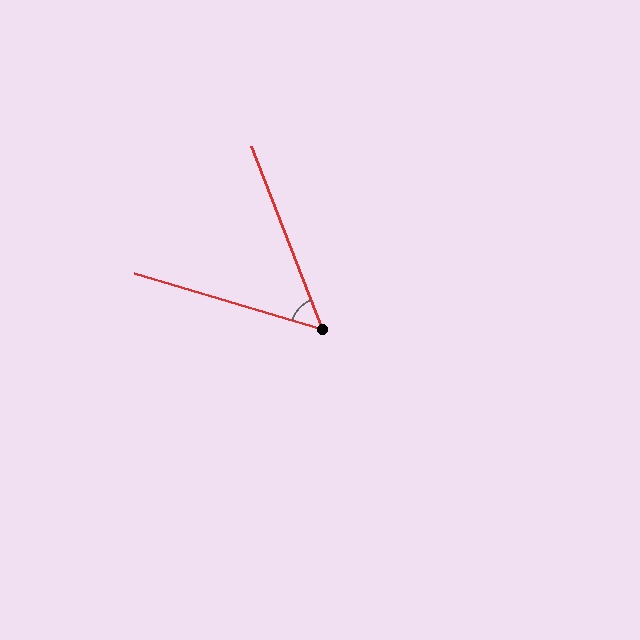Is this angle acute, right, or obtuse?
It is acute.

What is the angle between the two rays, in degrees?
Approximately 52 degrees.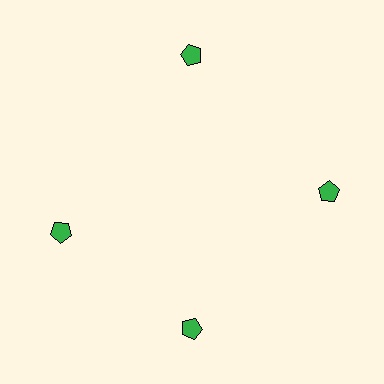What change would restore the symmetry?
The symmetry would be restored by rotating it back into even spacing with its neighbors so that all 4 pentagons sit at equal angles and equal distance from the center.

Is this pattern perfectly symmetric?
No. The 4 green pentagons are arranged in a ring, but one element near the 9 o'clock position is rotated out of alignment along the ring, breaking the 4-fold rotational symmetry.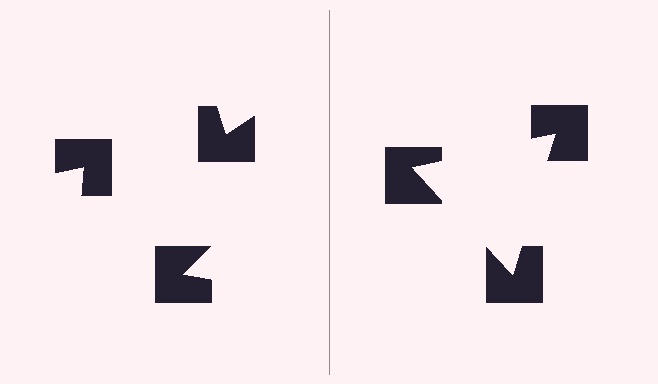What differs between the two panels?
The notched squares are positioned identically on both sides; only the wedge orientations differ. On the right they align to a triangle; on the left they are misaligned.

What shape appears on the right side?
An illusory triangle.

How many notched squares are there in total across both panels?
6 — 3 on each side.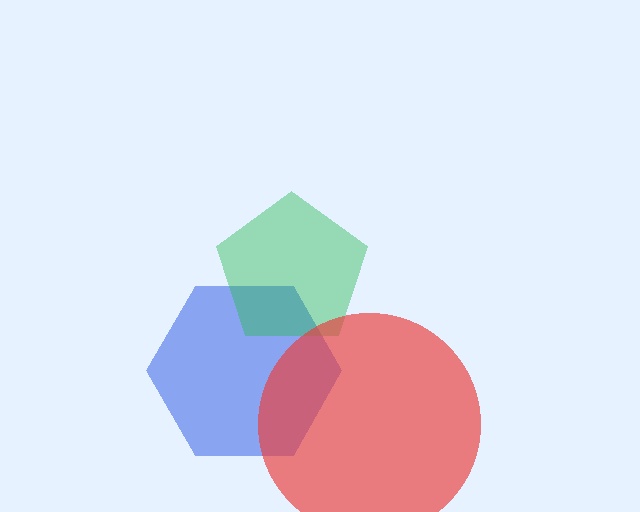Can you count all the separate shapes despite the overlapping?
Yes, there are 3 separate shapes.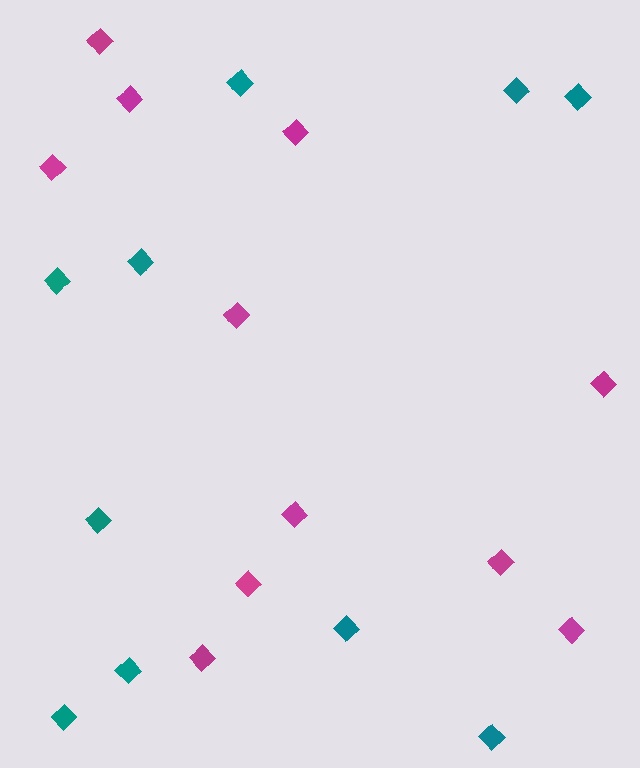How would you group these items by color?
There are 2 groups: one group of teal diamonds (10) and one group of magenta diamonds (11).